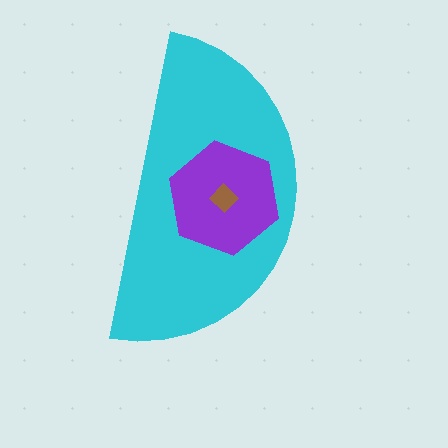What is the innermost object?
The brown diamond.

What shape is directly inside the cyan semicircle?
The purple hexagon.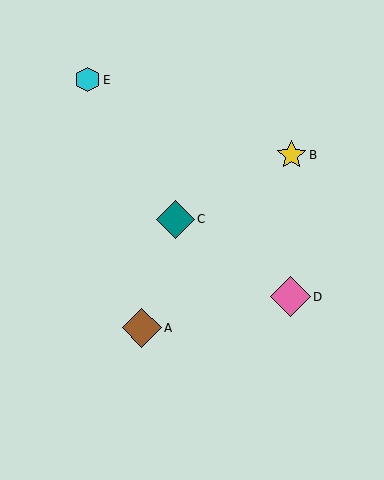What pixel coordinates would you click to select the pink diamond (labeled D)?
Click at (290, 297) to select the pink diamond D.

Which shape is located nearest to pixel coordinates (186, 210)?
The teal diamond (labeled C) at (175, 219) is nearest to that location.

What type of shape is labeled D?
Shape D is a pink diamond.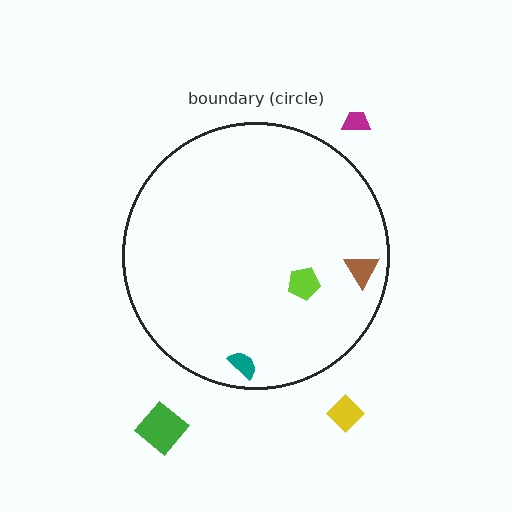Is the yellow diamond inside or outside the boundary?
Outside.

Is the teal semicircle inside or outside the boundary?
Inside.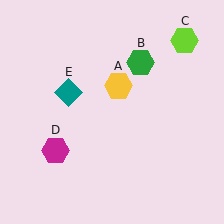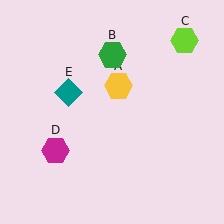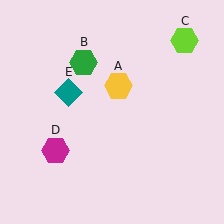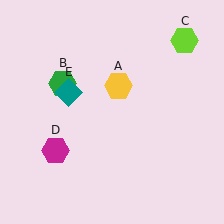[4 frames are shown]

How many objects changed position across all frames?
1 object changed position: green hexagon (object B).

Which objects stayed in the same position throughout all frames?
Yellow hexagon (object A) and lime hexagon (object C) and magenta hexagon (object D) and teal diamond (object E) remained stationary.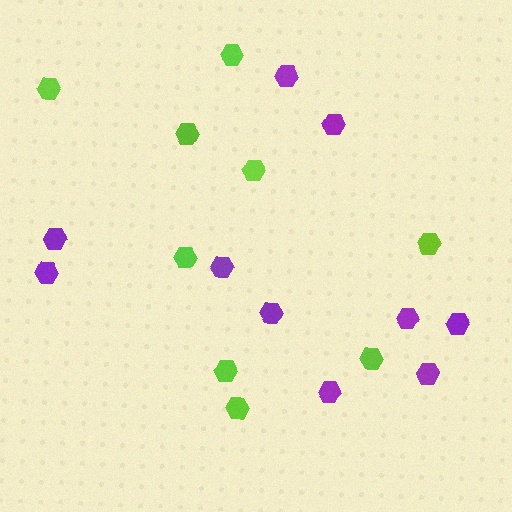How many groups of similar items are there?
There are 2 groups: one group of purple hexagons (10) and one group of lime hexagons (9).